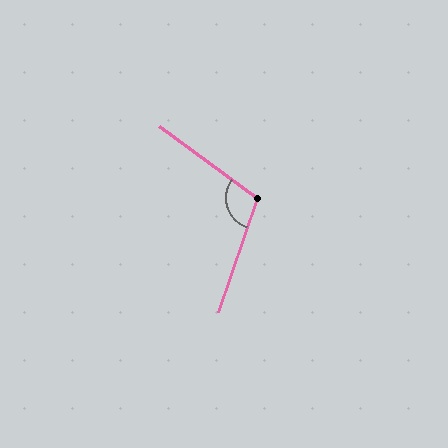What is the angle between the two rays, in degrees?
Approximately 107 degrees.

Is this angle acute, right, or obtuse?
It is obtuse.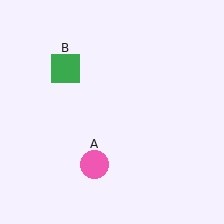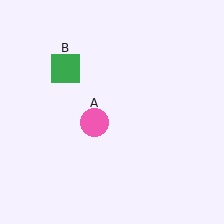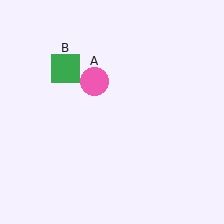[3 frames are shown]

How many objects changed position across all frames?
1 object changed position: pink circle (object A).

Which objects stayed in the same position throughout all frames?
Green square (object B) remained stationary.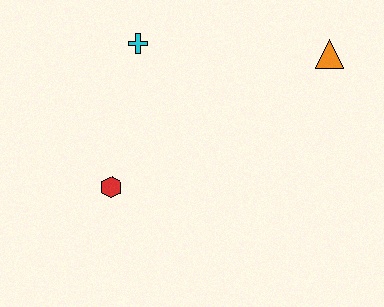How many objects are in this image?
There are 3 objects.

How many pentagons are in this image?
There are no pentagons.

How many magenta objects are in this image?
There are no magenta objects.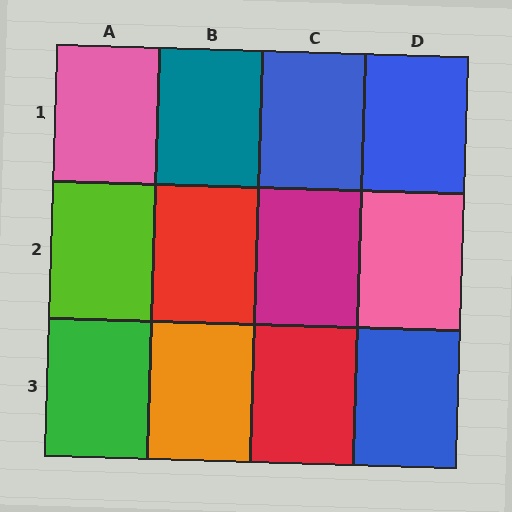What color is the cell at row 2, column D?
Pink.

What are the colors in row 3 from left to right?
Green, orange, red, blue.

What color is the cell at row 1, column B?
Teal.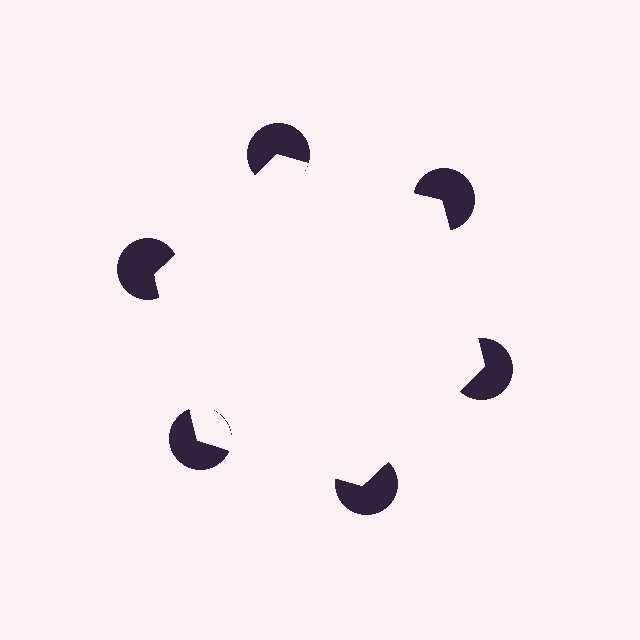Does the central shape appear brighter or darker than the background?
It typically appears slightly brighter than the background, even though no actual brightness change is drawn.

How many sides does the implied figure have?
6 sides.